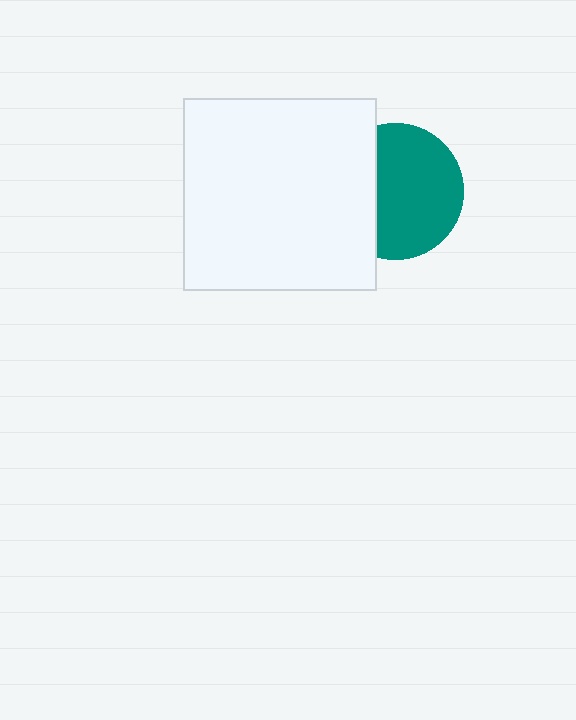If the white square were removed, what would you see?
You would see the complete teal circle.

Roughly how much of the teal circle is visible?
Most of it is visible (roughly 67%).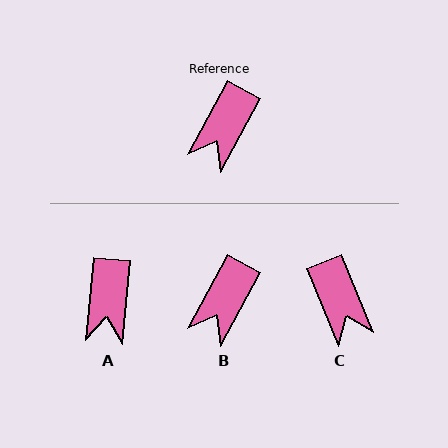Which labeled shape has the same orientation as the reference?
B.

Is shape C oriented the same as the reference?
No, it is off by about 50 degrees.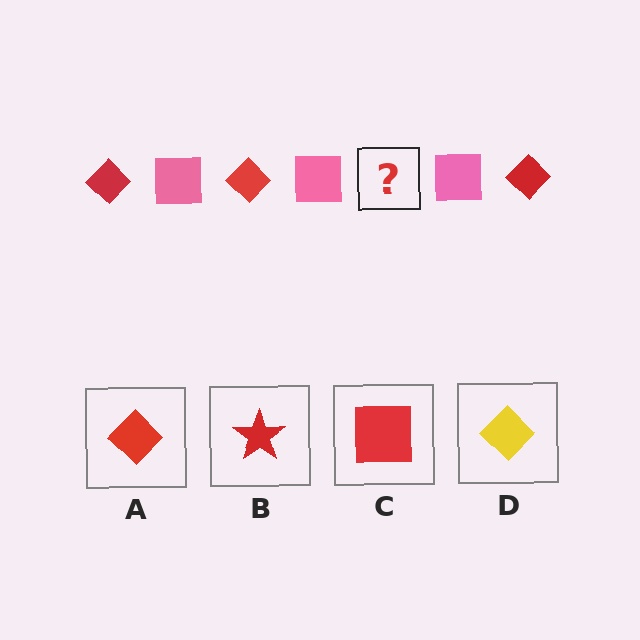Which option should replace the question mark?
Option A.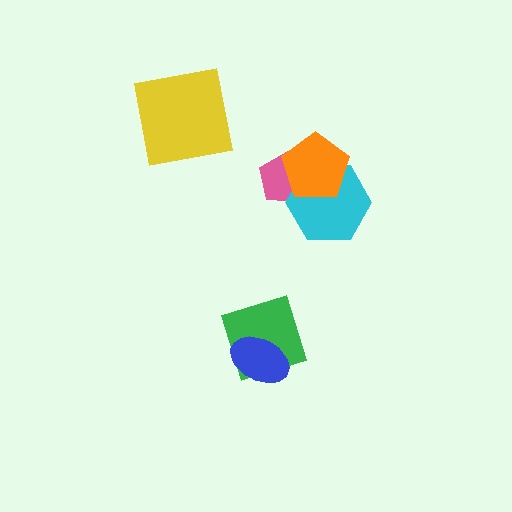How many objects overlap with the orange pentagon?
2 objects overlap with the orange pentagon.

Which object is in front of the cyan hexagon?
The orange pentagon is in front of the cyan hexagon.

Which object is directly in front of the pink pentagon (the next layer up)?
The cyan hexagon is directly in front of the pink pentagon.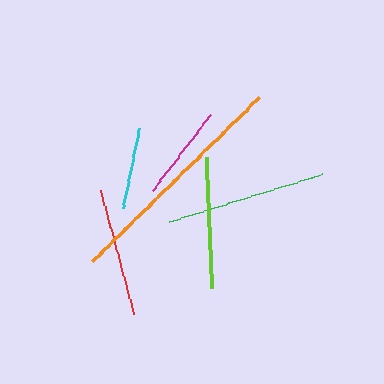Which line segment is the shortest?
The cyan line is the shortest at approximately 81 pixels.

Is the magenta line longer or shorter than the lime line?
The lime line is longer than the magenta line.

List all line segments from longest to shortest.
From longest to shortest: orange, green, lime, red, magenta, cyan.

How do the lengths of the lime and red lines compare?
The lime and red lines are approximately the same length.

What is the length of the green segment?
The green segment is approximately 160 pixels long.